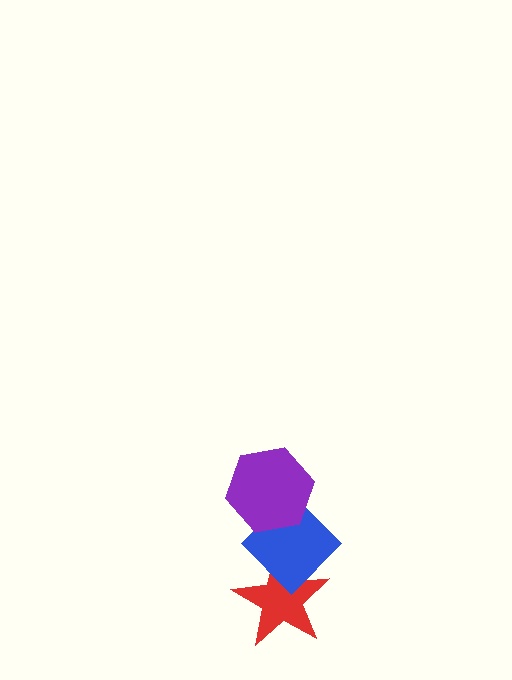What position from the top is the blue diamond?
The blue diamond is 2nd from the top.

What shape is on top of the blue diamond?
The purple hexagon is on top of the blue diamond.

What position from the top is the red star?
The red star is 3rd from the top.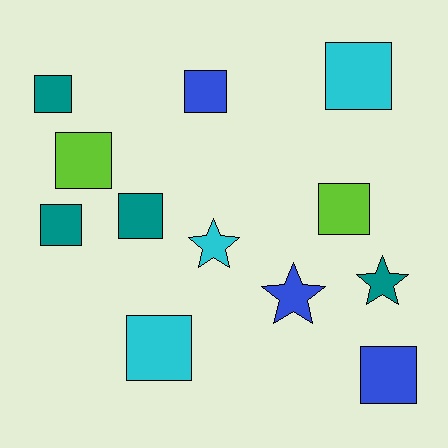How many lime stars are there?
There are no lime stars.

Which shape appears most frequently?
Square, with 9 objects.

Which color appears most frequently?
Teal, with 4 objects.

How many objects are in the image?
There are 12 objects.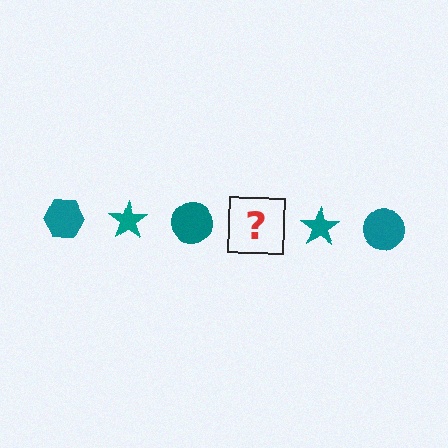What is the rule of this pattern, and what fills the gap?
The rule is that the pattern cycles through hexagon, star, circle shapes in teal. The gap should be filled with a teal hexagon.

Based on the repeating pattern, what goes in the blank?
The blank should be a teal hexagon.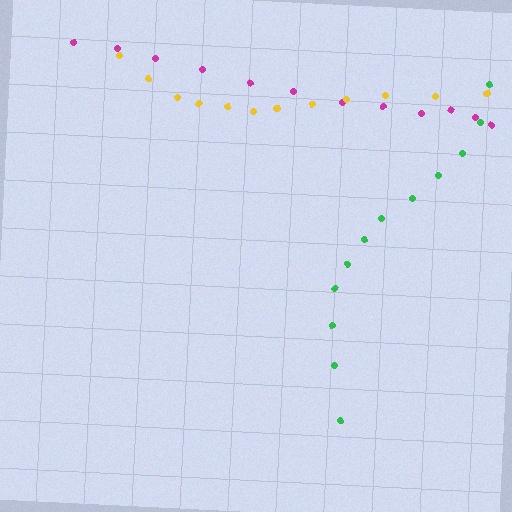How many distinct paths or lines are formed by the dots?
There are 3 distinct paths.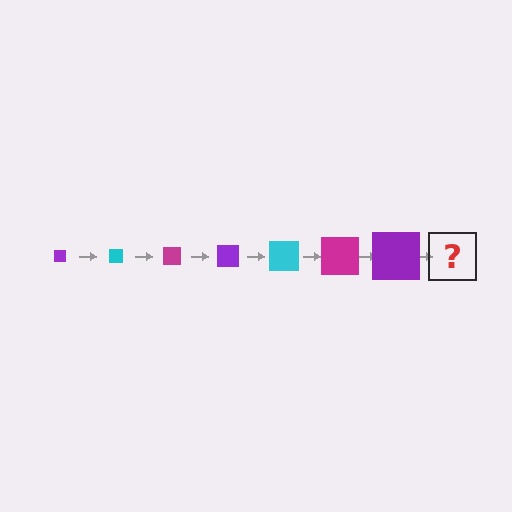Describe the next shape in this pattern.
It should be a cyan square, larger than the previous one.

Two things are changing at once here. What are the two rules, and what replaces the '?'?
The two rules are that the square grows larger each step and the color cycles through purple, cyan, and magenta. The '?' should be a cyan square, larger than the previous one.